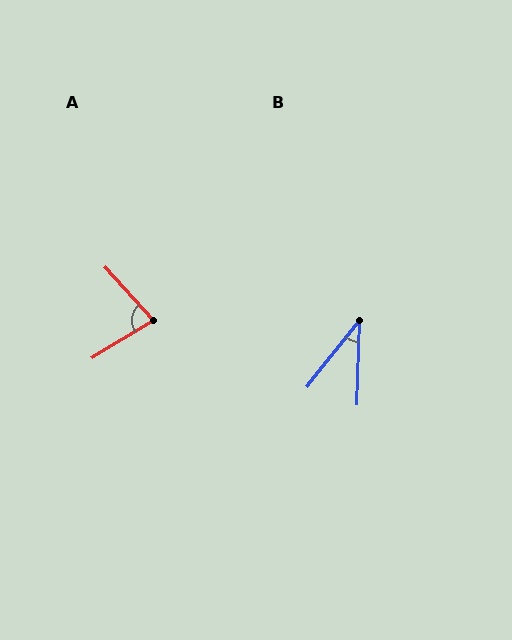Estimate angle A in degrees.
Approximately 79 degrees.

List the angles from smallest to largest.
B (36°), A (79°).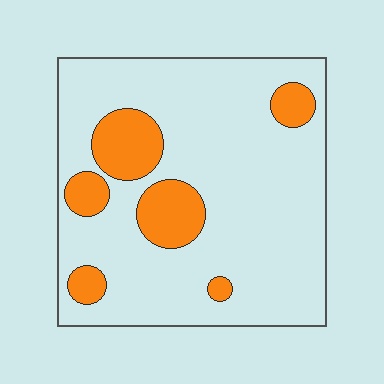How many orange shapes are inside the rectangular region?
6.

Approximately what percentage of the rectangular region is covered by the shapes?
Approximately 20%.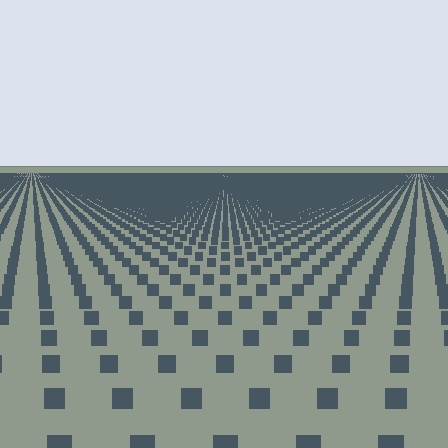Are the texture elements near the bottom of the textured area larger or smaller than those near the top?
Larger. Near the bottom, elements are closer to the viewer and appear at a bigger on-screen size.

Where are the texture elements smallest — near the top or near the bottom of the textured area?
Near the top.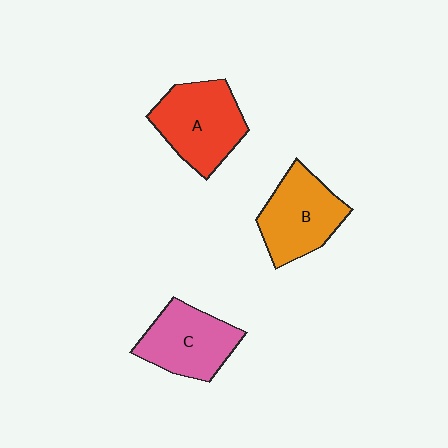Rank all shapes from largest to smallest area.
From largest to smallest: A (red), B (orange), C (pink).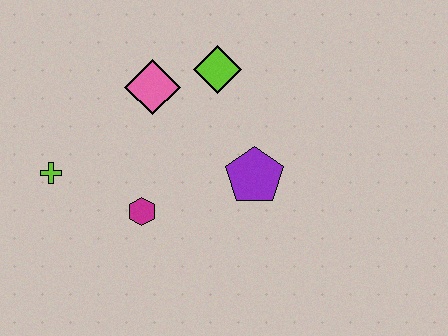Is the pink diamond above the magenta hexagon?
Yes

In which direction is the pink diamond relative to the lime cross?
The pink diamond is to the right of the lime cross.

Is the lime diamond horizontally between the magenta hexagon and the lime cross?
No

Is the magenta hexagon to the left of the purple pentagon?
Yes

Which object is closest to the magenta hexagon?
The lime cross is closest to the magenta hexagon.